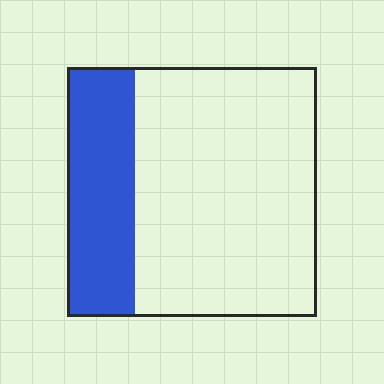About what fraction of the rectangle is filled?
About one quarter (1/4).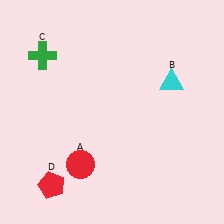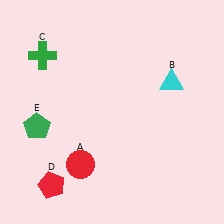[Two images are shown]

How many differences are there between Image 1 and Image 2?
There is 1 difference between the two images.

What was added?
A green pentagon (E) was added in Image 2.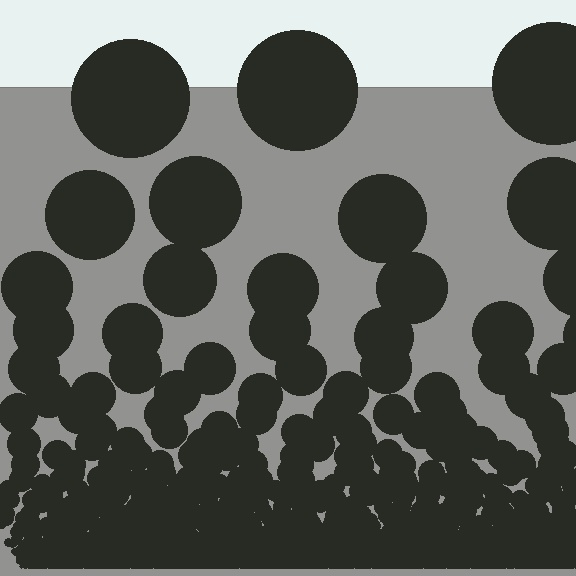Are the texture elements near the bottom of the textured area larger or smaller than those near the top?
Smaller. The gradient is inverted — elements near the bottom are smaller and denser.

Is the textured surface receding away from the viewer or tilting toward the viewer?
The surface appears to tilt toward the viewer. Texture elements get larger and sparser toward the top.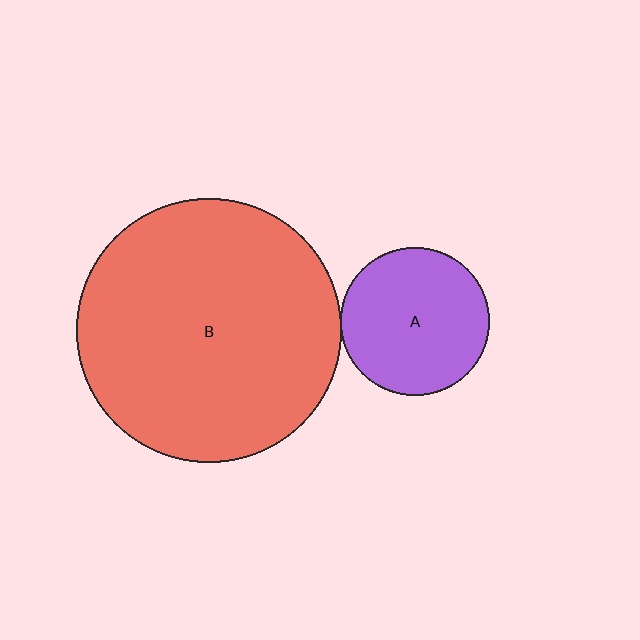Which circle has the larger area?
Circle B (red).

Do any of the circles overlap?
No, none of the circles overlap.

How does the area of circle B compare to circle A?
Approximately 3.2 times.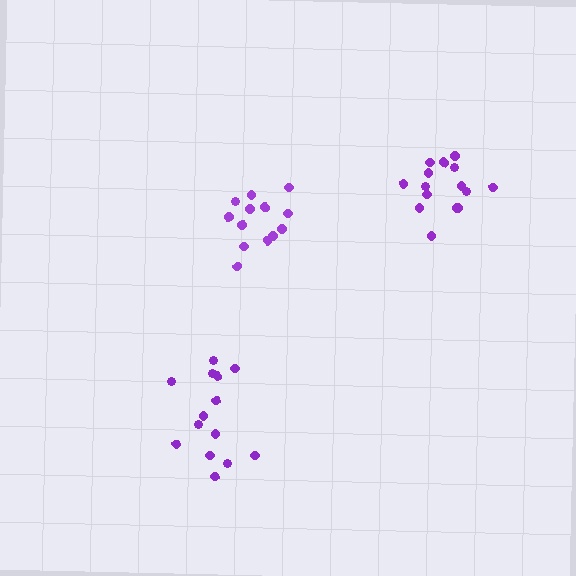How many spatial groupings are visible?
There are 3 spatial groupings.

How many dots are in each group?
Group 1: 15 dots, Group 2: 14 dots, Group 3: 13 dots (42 total).